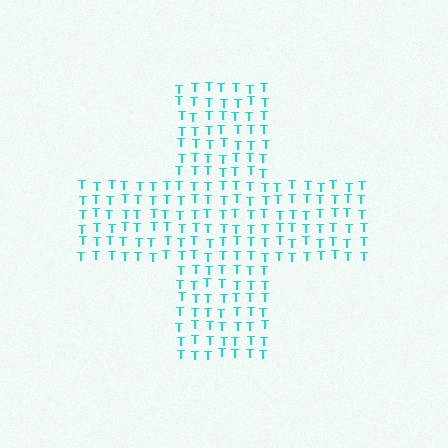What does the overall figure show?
The overall figure shows a cross.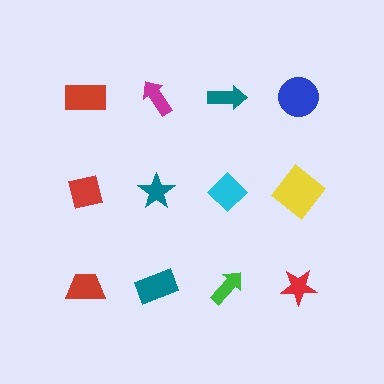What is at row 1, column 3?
A teal arrow.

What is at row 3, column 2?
A teal rectangle.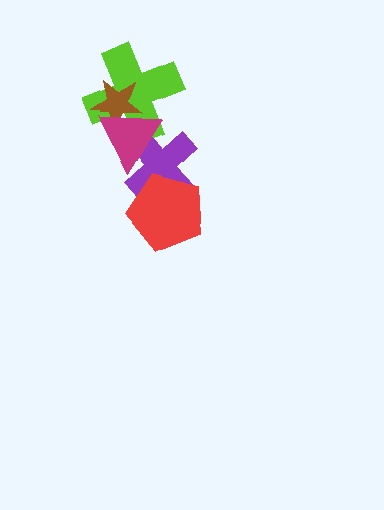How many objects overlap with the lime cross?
3 objects overlap with the lime cross.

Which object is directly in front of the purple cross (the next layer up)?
The magenta triangle is directly in front of the purple cross.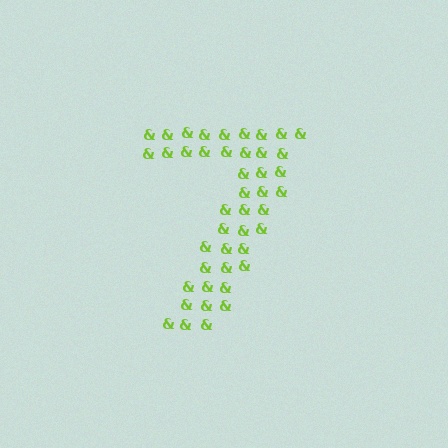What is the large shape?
The large shape is the digit 7.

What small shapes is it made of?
It is made of small ampersands.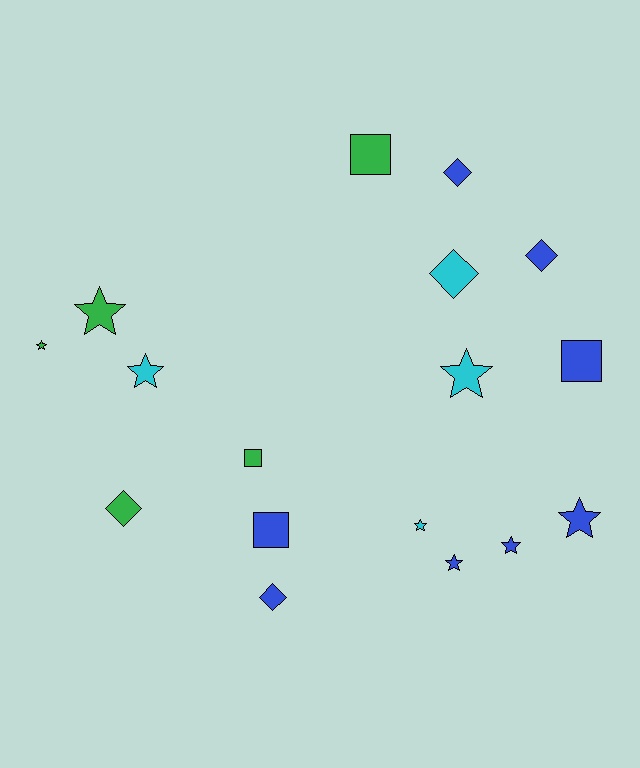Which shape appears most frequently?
Star, with 8 objects.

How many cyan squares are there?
There are no cyan squares.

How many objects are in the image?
There are 17 objects.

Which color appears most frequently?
Blue, with 8 objects.